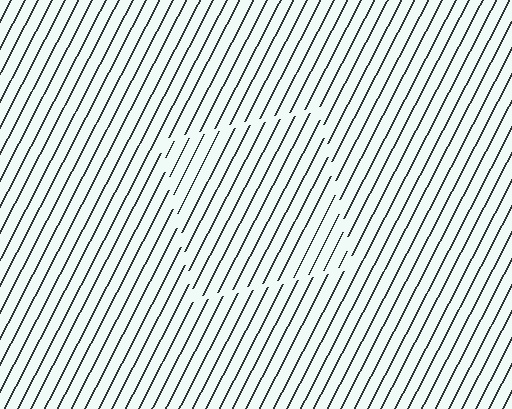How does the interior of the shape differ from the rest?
The interior of the shape contains the same grating, shifted by half a period — the contour is defined by the phase discontinuity where line-ends from the inner and outer gratings abut.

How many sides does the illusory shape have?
4 sides — the line-ends trace a square.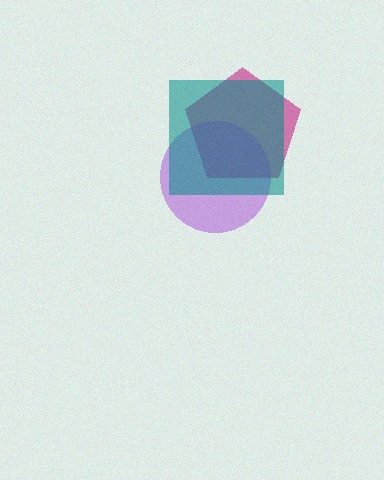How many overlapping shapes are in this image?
There are 3 overlapping shapes in the image.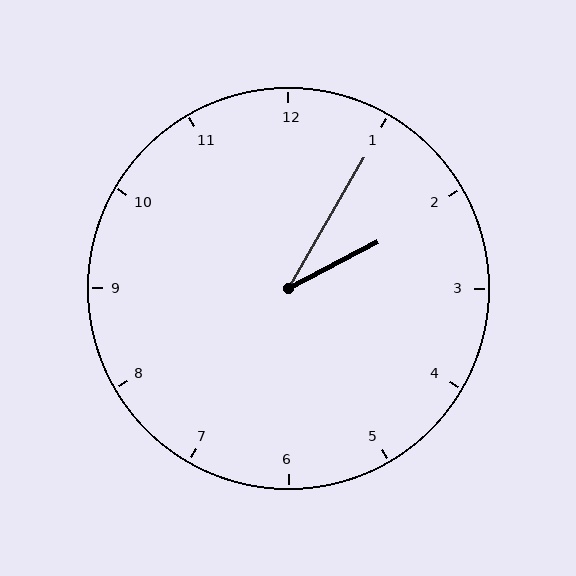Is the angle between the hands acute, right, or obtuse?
It is acute.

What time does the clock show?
2:05.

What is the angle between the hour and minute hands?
Approximately 32 degrees.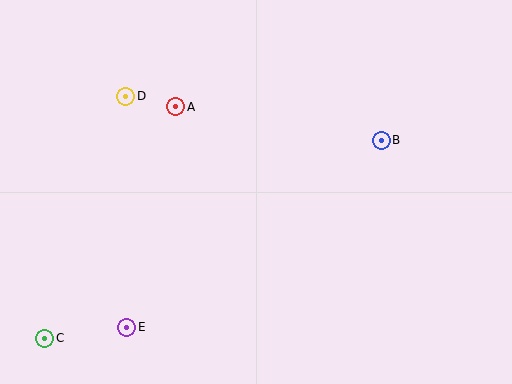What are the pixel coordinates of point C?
Point C is at (45, 338).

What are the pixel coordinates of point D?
Point D is at (126, 96).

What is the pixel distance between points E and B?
The distance between E and B is 316 pixels.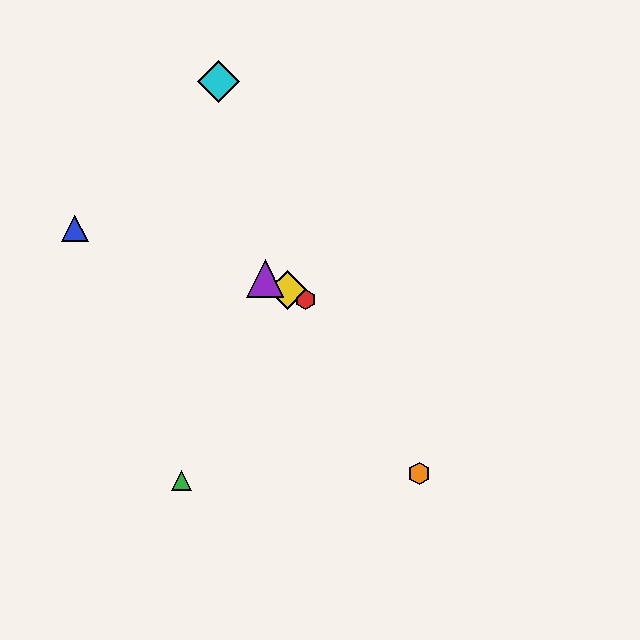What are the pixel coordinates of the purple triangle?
The purple triangle is at (265, 278).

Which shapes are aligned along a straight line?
The red hexagon, the yellow diamond, the purple triangle are aligned along a straight line.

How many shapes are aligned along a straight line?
3 shapes (the red hexagon, the yellow diamond, the purple triangle) are aligned along a straight line.